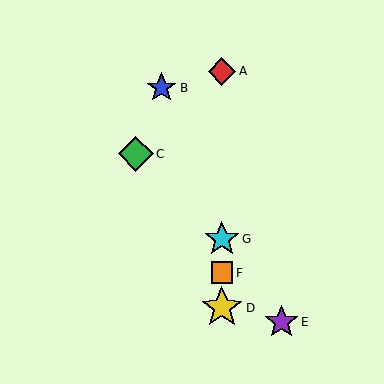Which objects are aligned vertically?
Objects A, D, F, G are aligned vertically.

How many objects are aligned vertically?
4 objects (A, D, F, G) are aligned vertically.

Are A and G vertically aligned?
Yes, both are at x≈222.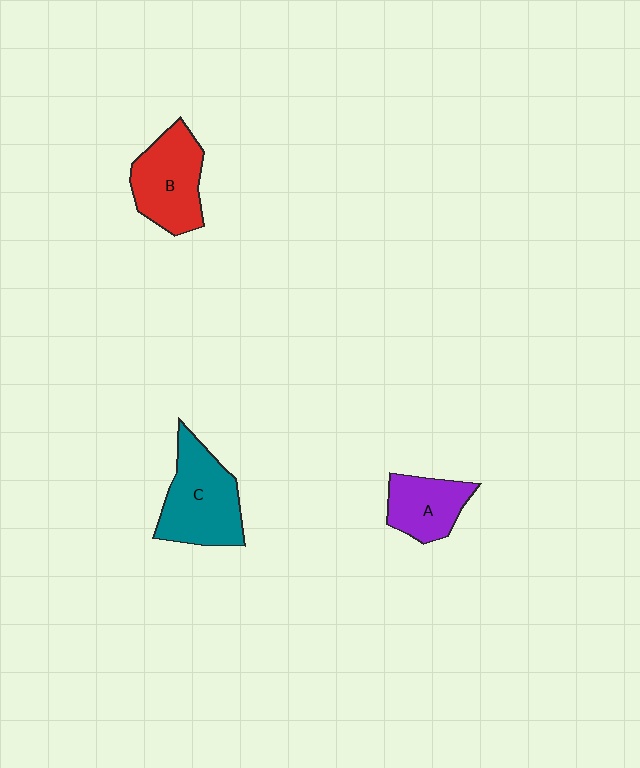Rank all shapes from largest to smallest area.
From largest to smallest: C (teal), B (red), A (purple).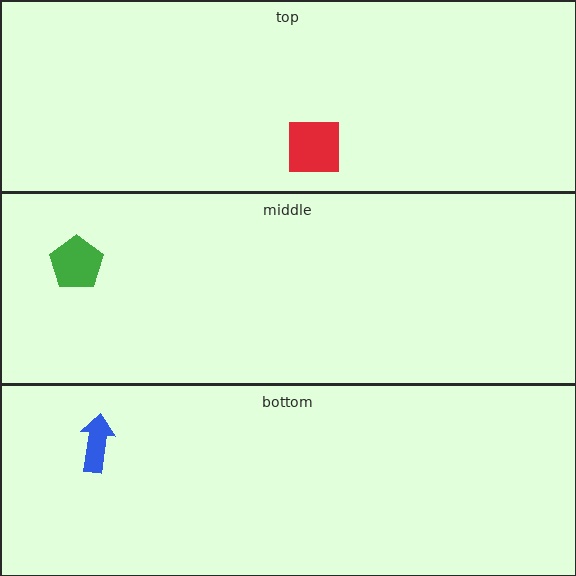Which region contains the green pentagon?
The middle region.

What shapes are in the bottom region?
The blue arrow.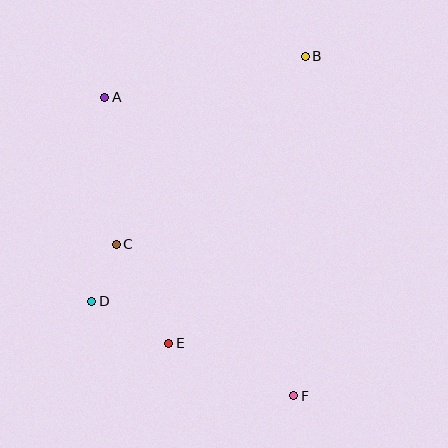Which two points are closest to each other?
Points C and D are closest to each other.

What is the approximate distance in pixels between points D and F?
The distance between D and F is approximately 223 pixels.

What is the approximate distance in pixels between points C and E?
The distance between C and E is approximately 112 pixels.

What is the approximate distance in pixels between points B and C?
The distance between B and C is approximately 267 pixels.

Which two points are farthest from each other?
Points A and F are farthest from each other.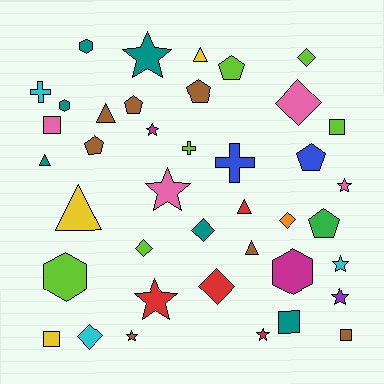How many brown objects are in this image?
There are 7 brown objects.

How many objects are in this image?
There are 40 objects.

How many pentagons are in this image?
There are 6 pentagons.